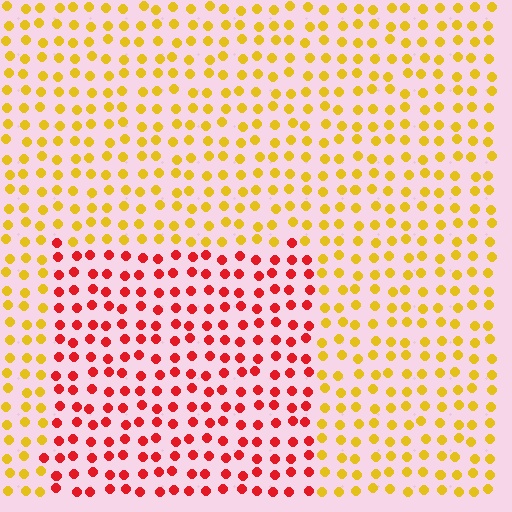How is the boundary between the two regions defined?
The boundary is defined purely by a slight shift in hue (about 53 degrees). Spacing, size, and orientation are identical on both sides.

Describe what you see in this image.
The image is filled with small yellow elements in a uniform arrangement. A rectangle-shaped region is visible where the elements are tinted to a slightly different hue, forming a subtle color boundary.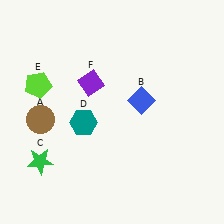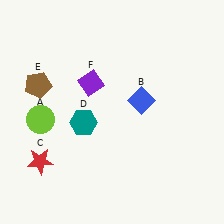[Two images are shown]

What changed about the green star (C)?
In Image 1, C is green. In Image 2, it changed to red.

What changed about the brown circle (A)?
In Image 1, A is brown. In Image 2, it changed to lime.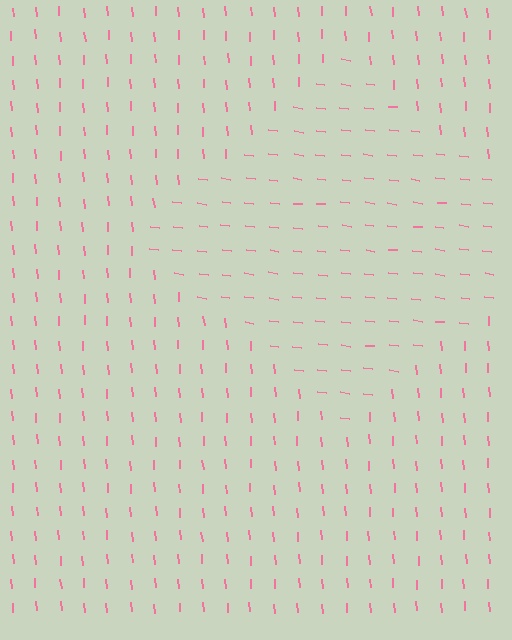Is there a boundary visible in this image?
Yes, there is a texture boundary formed by a change in line orientation.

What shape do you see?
I see a diamond.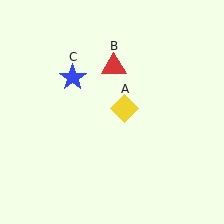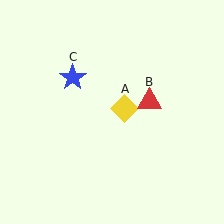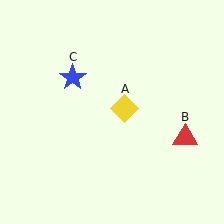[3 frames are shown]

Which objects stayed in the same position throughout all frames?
Yellow diamond (object A) and blue star (object C) remained stationary.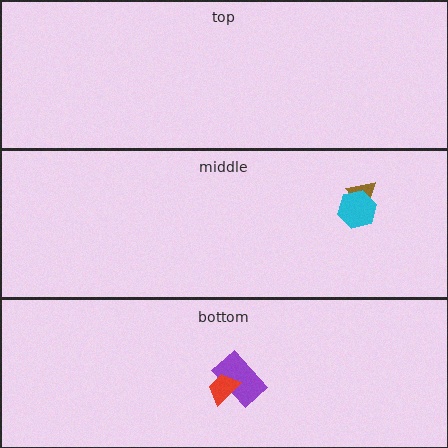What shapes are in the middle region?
The brown triangle, the cyan hexagon.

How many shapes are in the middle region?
2.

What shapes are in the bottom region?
The purple rectangle, the red trapezoid.